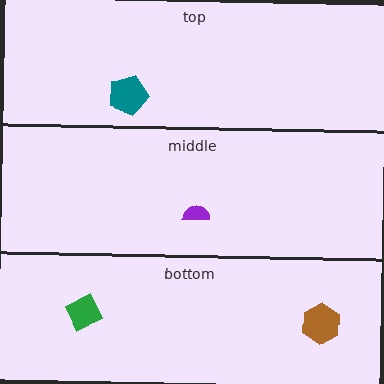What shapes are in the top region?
The teal pentagon.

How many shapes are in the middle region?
1.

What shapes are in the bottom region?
The brown hexagon, the green diamond.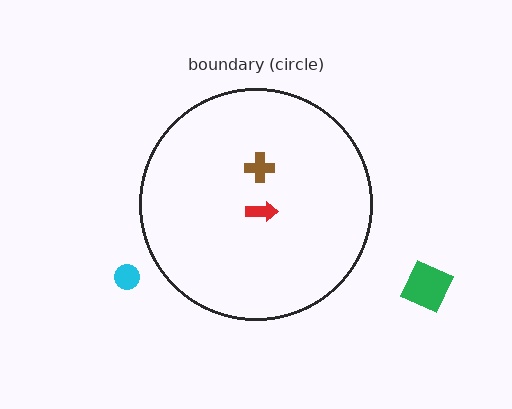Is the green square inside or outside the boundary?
Outside.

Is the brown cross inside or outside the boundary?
Inside.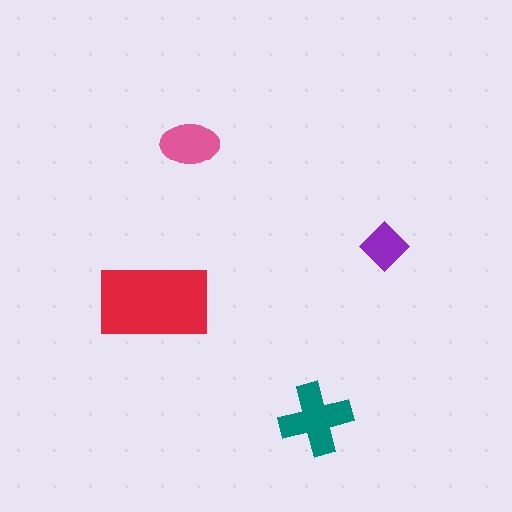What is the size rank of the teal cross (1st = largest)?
2nd.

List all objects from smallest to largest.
The purple diamond, the pink ellipse, the teal cross, the red rectangle.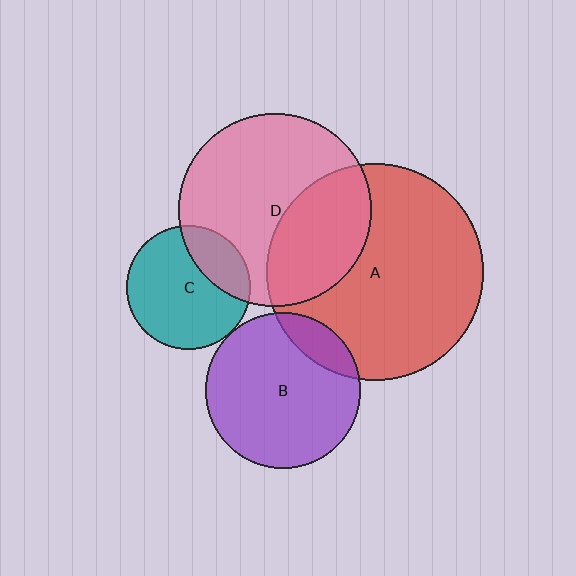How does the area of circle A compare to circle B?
Approximately 2.0 times.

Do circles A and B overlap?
Yes.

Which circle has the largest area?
Circle A (red).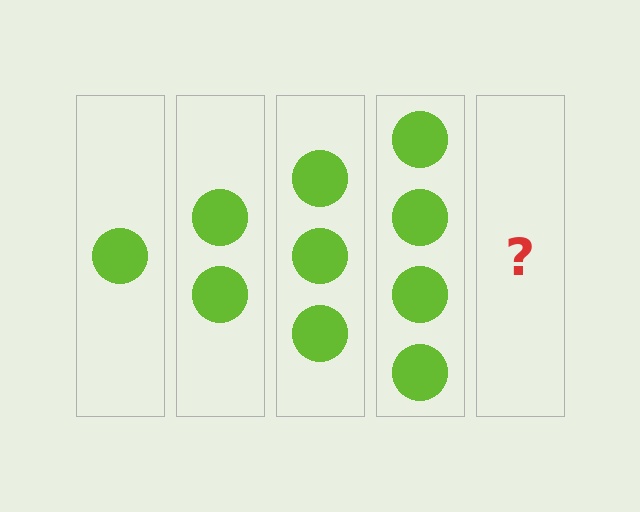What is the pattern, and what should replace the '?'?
The pattern is that each step adds one more circle. The '?' should be 5 circles.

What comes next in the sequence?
The next element should be 5 circles.